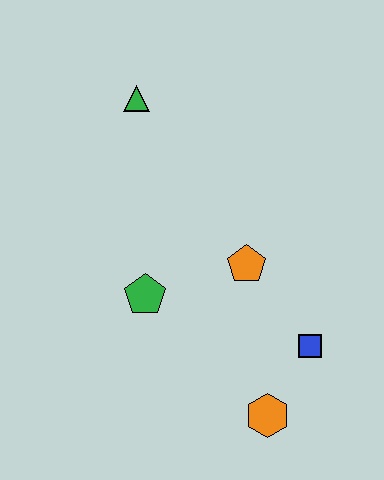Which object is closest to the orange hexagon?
The blue square is closest to the orange hexagon.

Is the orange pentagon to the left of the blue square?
Yes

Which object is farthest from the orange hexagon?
The green triangle is farthest from the orange hexagon.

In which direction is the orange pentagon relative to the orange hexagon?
The orange pentagon is above the orange hexagon.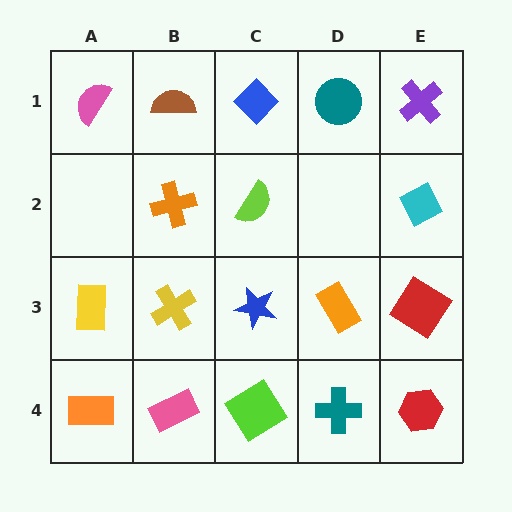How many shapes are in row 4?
5 shapes.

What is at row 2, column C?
A lime semicircle.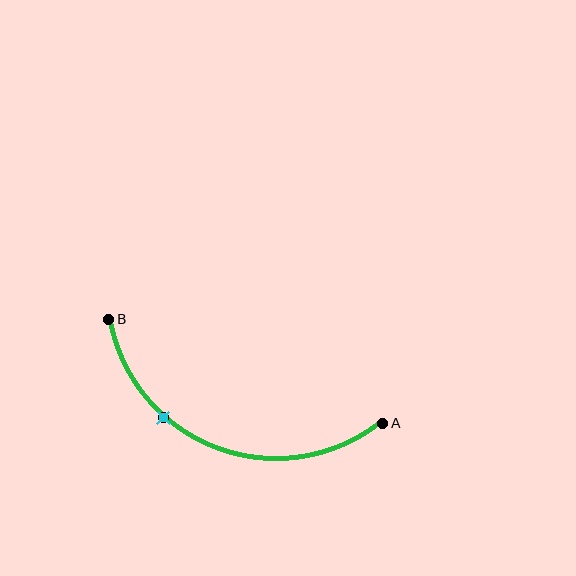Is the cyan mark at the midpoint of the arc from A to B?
No. The cyan mark lies on the arc but is closer to endpoint B. The arc midpoint would be at the point on the curve equidistant along the arc from both A and B.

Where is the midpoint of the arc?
The arc midpoint is the point on the curve farthest from the straight line joining A and B. It sits below that line.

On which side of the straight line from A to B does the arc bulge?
The arc bulges below the straight line connecting A and B.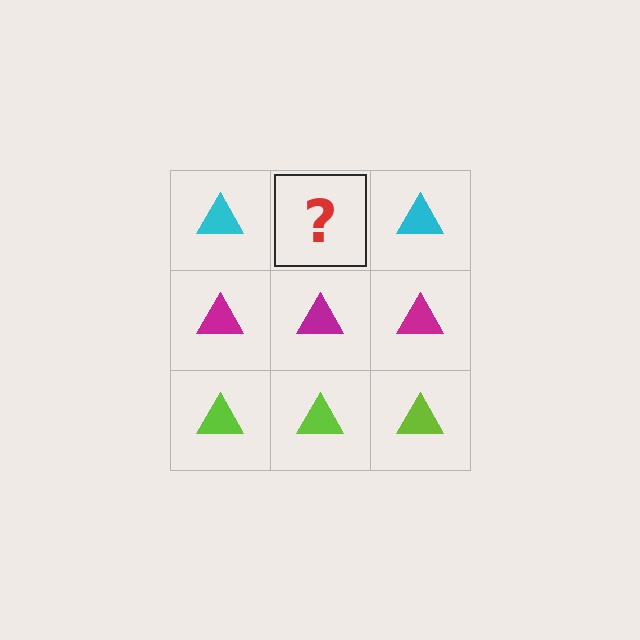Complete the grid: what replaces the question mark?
The question mark should be replaced with a cyan triangle.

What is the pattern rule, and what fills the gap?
The rule is that each row has a consistent color. The gap should be filled with a cyan triangle.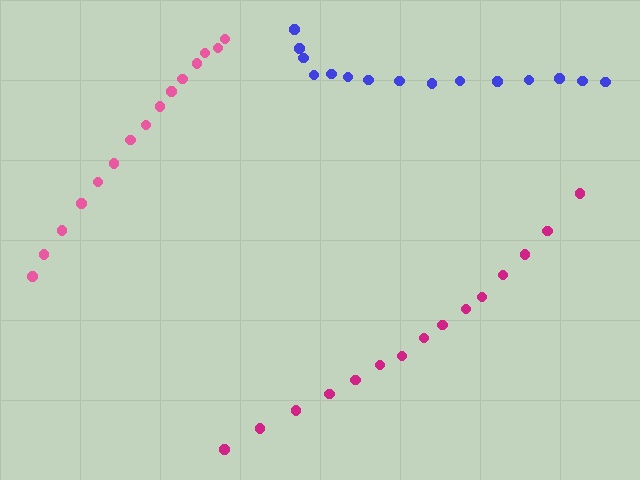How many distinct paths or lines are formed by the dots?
There are 3 distinct paths.